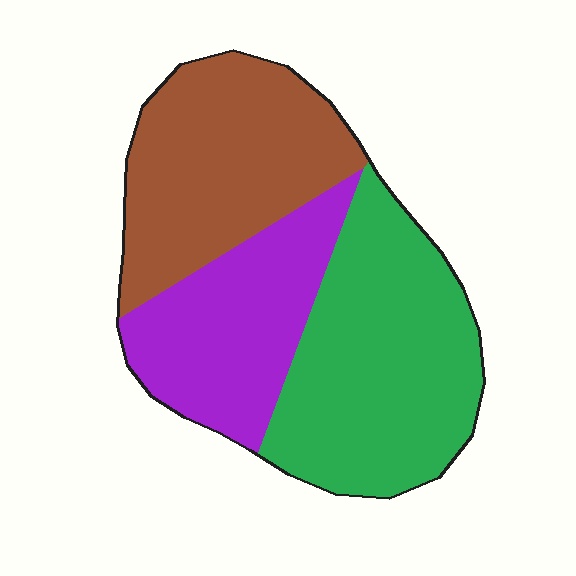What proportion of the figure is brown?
Brown covers about 35% of the figure.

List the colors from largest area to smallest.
From largest to smallest: green, brown, purple.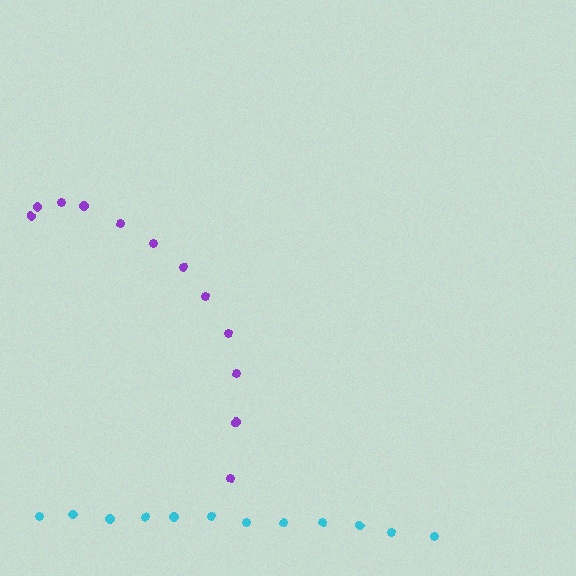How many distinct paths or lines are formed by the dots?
There are 2 distinct paths.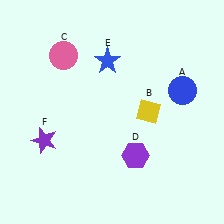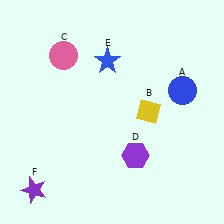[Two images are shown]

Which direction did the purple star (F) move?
The purple star (F) moved down.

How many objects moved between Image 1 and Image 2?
1 object moved between the two images.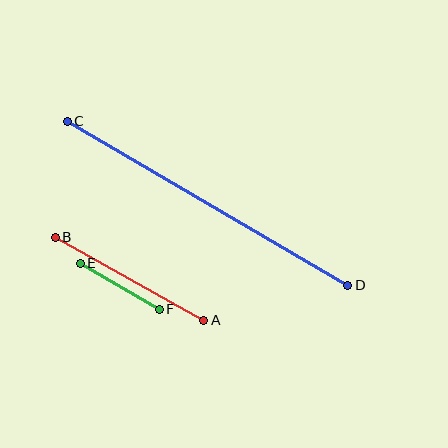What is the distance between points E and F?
The distance is approximately 92 pixels.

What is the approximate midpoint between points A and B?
The midpoint is at approximately (129, 279) pixels.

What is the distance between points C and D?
The distance is approximately 325 pixels.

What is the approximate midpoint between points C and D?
The midpoint is at approximately (208, 203) pixels.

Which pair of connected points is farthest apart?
Points C and D are farthest apart.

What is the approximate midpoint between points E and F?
The midpoint is at approximately (120, 286) pixels.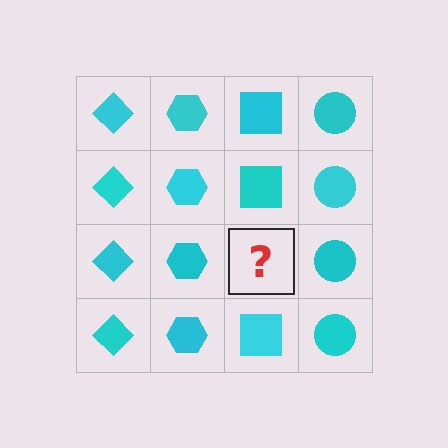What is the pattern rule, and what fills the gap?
The rule is that each column has a consistent shape. The gap should be filled with a cyan square.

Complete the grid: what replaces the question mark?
The question mark should be replaced with a cyan square.